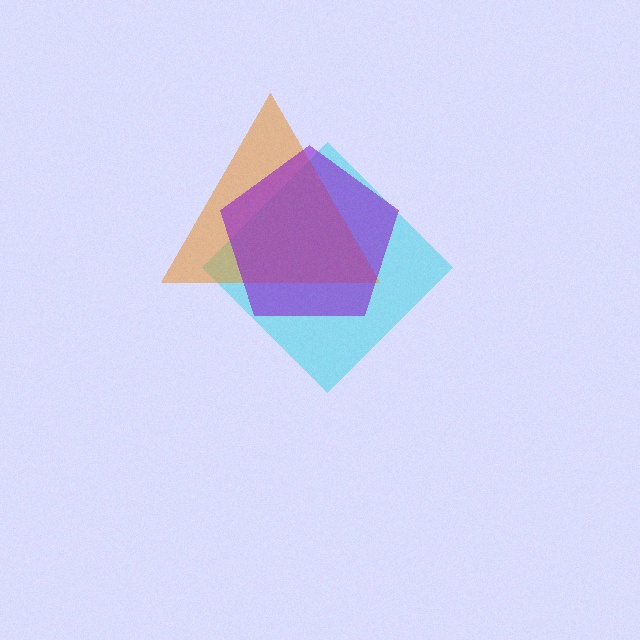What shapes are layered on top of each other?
The layered shapes are: a cyan diamond, an orange triangle, a purple pentagon.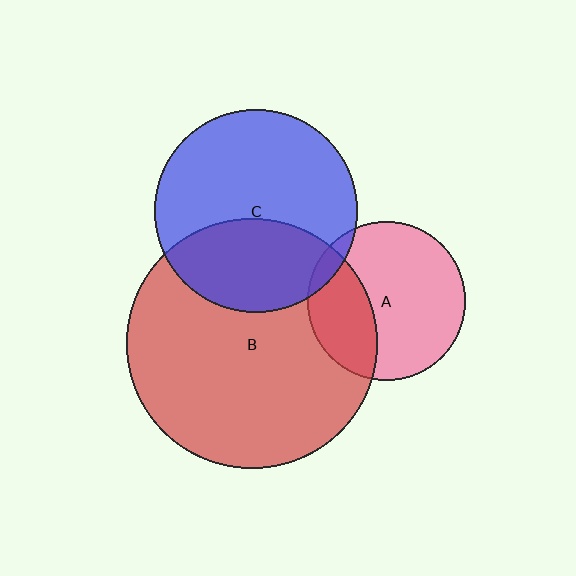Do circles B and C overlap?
Yes.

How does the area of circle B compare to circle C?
Approximately 1.5 times.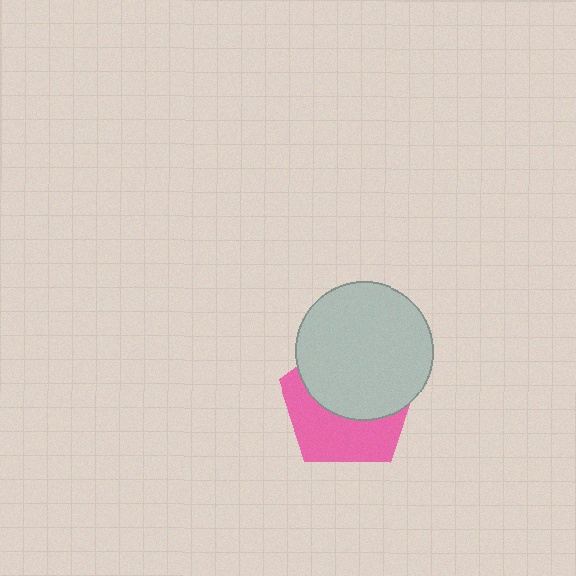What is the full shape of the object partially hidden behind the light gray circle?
The partially hidden object is a pink pentagon.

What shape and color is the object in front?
The object in front is a light gray circle.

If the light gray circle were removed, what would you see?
You would see the complete pink pentagon.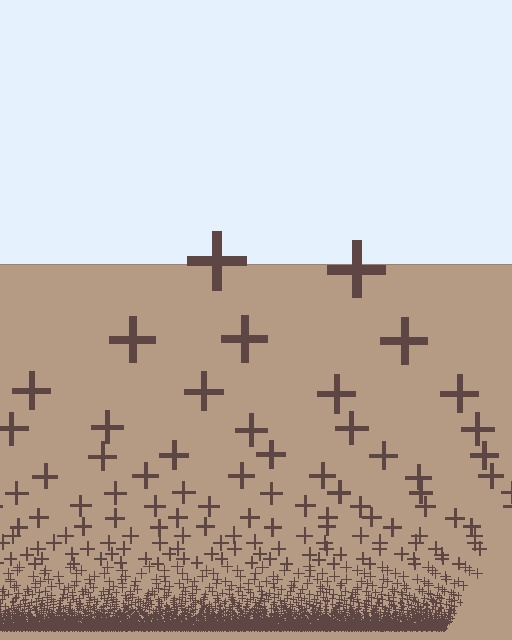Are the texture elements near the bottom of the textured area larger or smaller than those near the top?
Smaller. The gradient is inverted — elements near the bottom are smaller and denser.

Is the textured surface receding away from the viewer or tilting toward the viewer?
The surface appears to tilt toward the viewer. Texture elements get larger and sparser toward the top.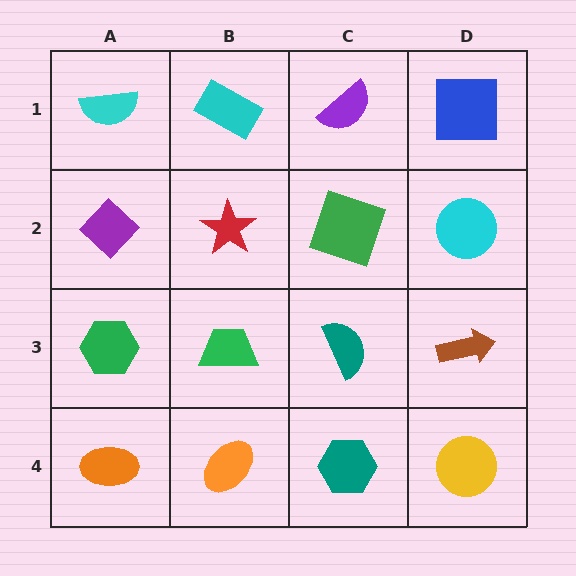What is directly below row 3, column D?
A yellow circle.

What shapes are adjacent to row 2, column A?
A cyan semicircle (row 1, column A), a green hexagon (row 3, column A), a red star (row 2, column B).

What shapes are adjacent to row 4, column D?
A brown arrow (row 3, column D), a teal hexagon (row 4, column C).